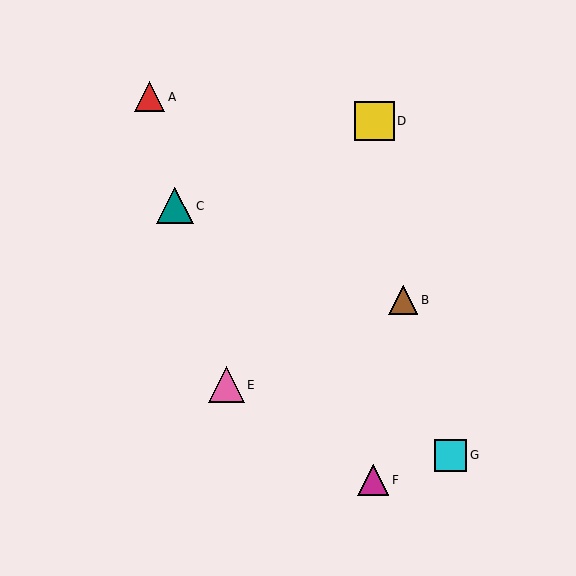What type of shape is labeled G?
Shape G is a cyan square.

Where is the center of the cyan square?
The center of the cyan square is at (451, 455).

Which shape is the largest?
The yellow square (labeled D) is the largest.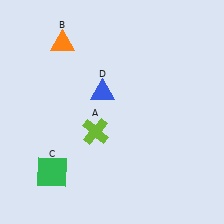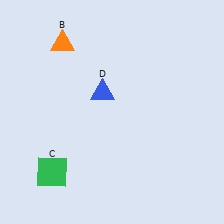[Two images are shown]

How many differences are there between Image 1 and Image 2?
There is 1 difference between the two images.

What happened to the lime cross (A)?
The lime cross (A) was removed in Image 2. It was in the bottom-left area of Image 1.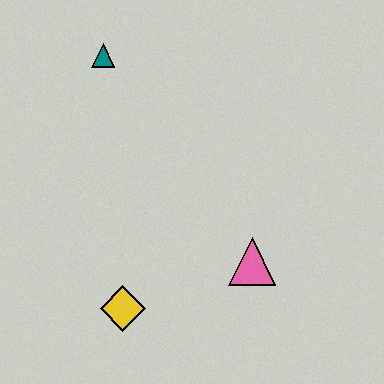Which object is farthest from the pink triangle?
The teal triangle is farthest from the pink triangle.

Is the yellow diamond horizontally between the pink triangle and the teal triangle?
Yes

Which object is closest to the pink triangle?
The yellow diamond is closest to the pink triangle.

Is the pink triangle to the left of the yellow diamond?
No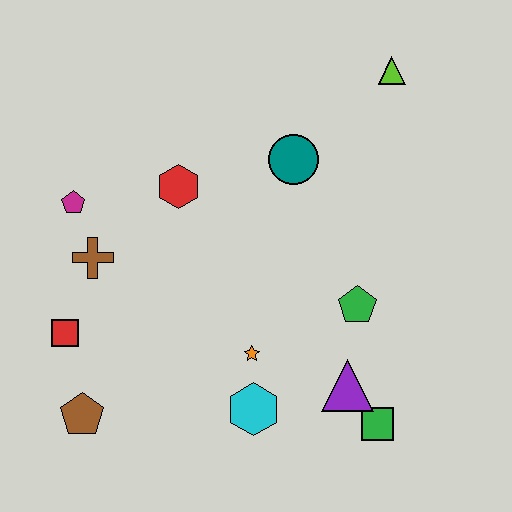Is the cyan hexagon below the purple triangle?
Yes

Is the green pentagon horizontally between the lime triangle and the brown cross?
Yes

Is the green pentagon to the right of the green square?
No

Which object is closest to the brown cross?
The magenta pentagon is closest to the brown cross.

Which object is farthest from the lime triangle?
The brown pentagon is farthest from the lime triangle.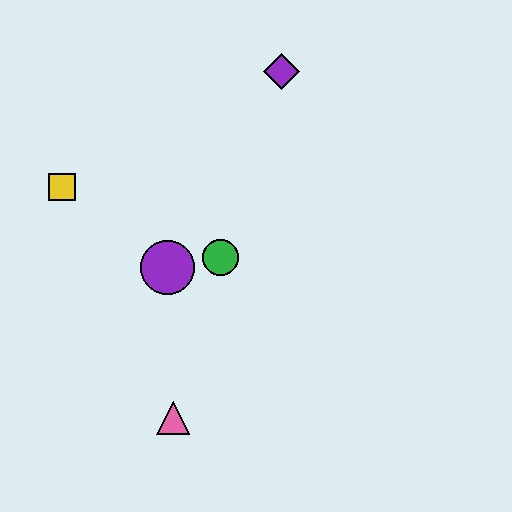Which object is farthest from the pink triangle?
The purple diamond is farthest from the pink triangle.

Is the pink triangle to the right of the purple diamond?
No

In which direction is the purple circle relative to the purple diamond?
The purple circle is below the purple diamond.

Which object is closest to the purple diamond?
The green circle is closest to the purple diamond.